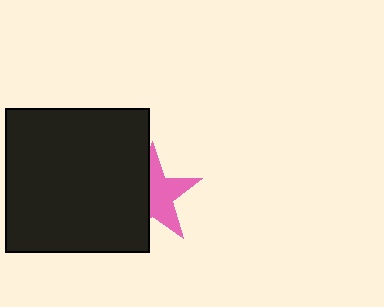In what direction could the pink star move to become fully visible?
The pink star could move right. That would shift it out from behind the black square entirely.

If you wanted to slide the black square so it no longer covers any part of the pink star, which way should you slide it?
Slide it left — that is the most direct way to separate the two shapes.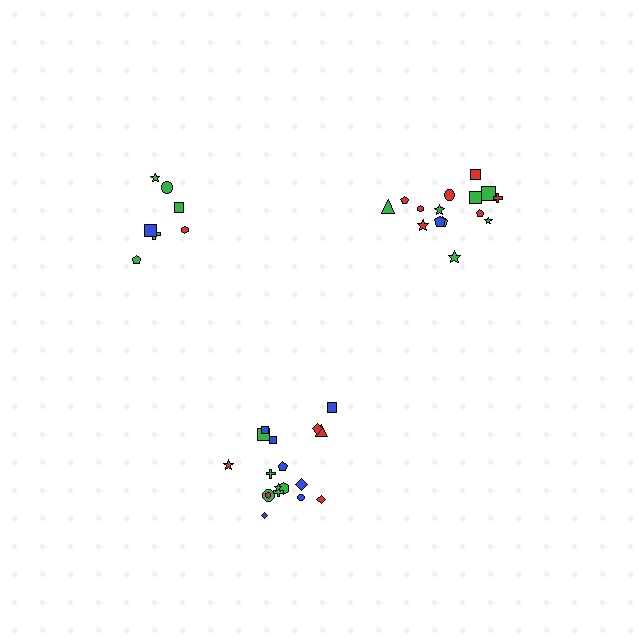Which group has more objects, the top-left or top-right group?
The top-right group.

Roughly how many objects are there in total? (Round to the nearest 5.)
Roughly 40 objects in total.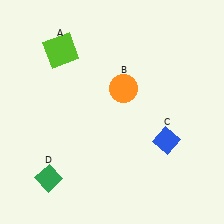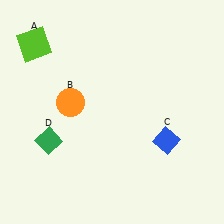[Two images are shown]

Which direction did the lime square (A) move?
The lime square (A) moved left.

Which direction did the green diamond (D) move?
The green diamond (D) moved up.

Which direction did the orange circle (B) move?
The orange circle (B) moved left.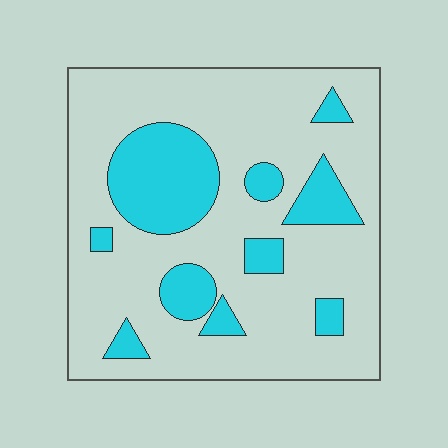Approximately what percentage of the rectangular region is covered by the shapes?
Approximately 25%.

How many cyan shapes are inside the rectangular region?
10.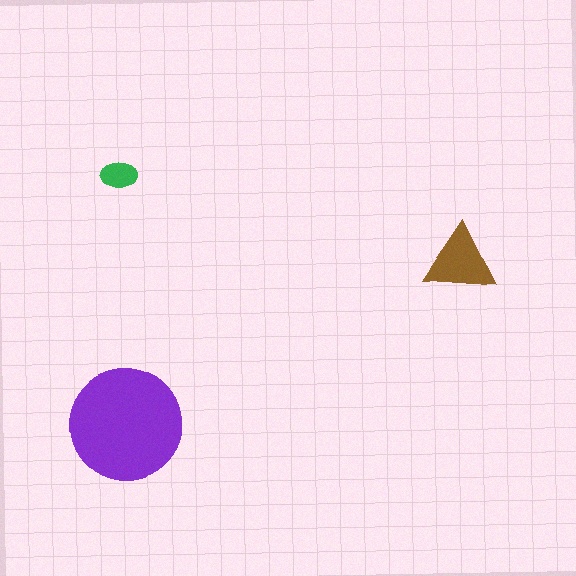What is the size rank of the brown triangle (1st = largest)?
2nd.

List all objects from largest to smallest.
The purple circle, the brown triangle, the green ellipse.